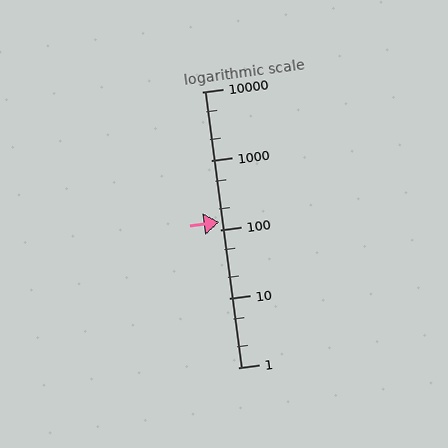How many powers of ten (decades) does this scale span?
The scale spans 4 decades, from 1 to 10000.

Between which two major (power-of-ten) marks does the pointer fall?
The pointer is between 100 and 1000.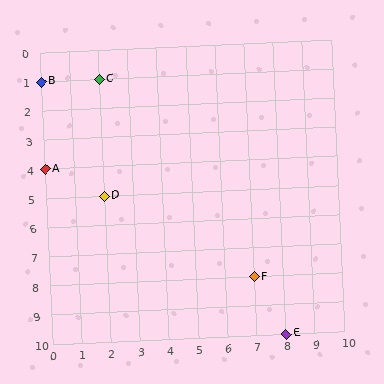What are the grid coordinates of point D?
Point D is at grid coordinates (2, 5).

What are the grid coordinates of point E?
Point E is at grid coordinates (8, 10).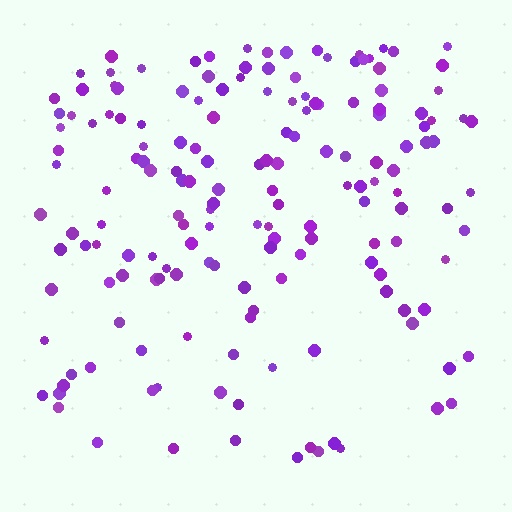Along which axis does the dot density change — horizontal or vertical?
Vertical.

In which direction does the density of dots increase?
From bottom to top, with the top side densest.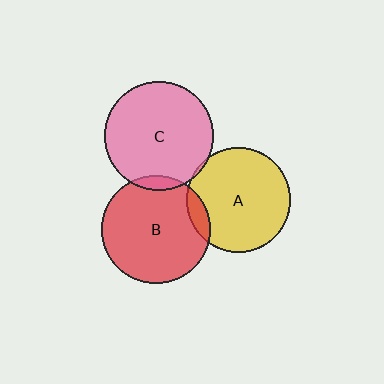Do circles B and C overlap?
Yes.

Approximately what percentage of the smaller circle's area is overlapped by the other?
Approximately 5%.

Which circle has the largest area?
Circle C (pink).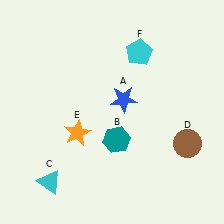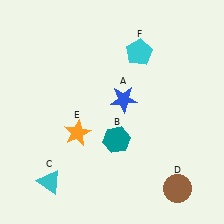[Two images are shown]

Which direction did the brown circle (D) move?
The brown circle (D) moved down.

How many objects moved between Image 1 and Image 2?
1 object moved between the two images.